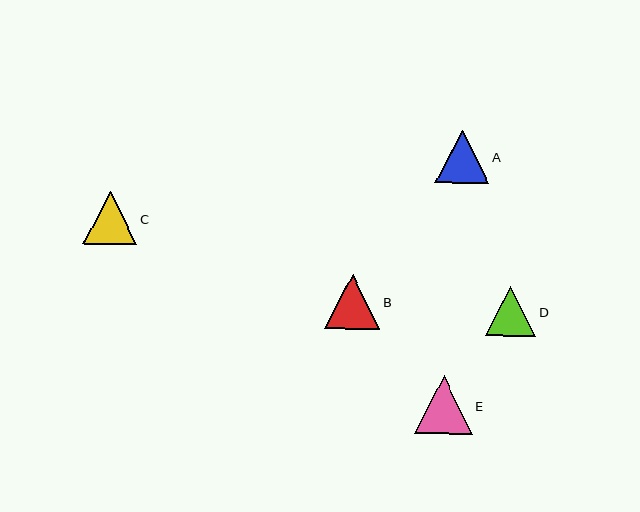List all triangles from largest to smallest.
From largest to smallest: E, B, C, A, D.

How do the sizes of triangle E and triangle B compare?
Triangle E and triangle B are approximately the same size.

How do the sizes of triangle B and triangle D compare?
Triangle B and triangle D are approximately the same size.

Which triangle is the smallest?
Triangle D is the smallest with a size of approximately 50 pixels.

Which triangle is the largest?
Triangle E is the largest with a size of approximately 58 pixels.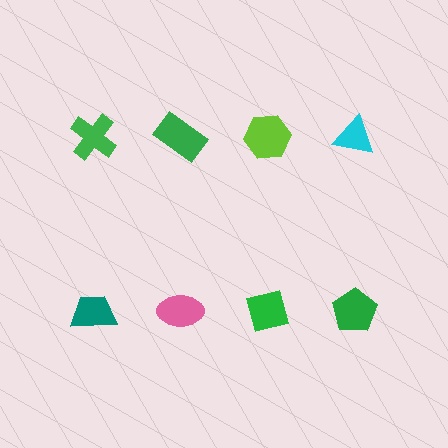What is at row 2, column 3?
A green square.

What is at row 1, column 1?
A green cross.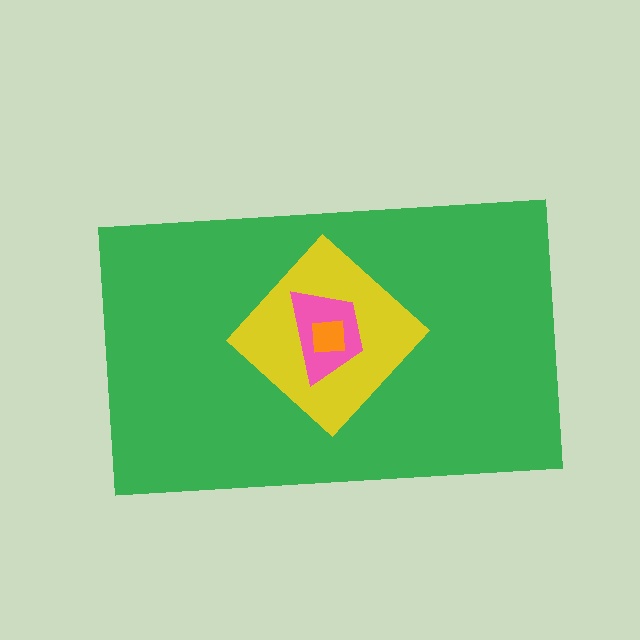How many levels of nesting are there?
4.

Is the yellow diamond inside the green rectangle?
Yes.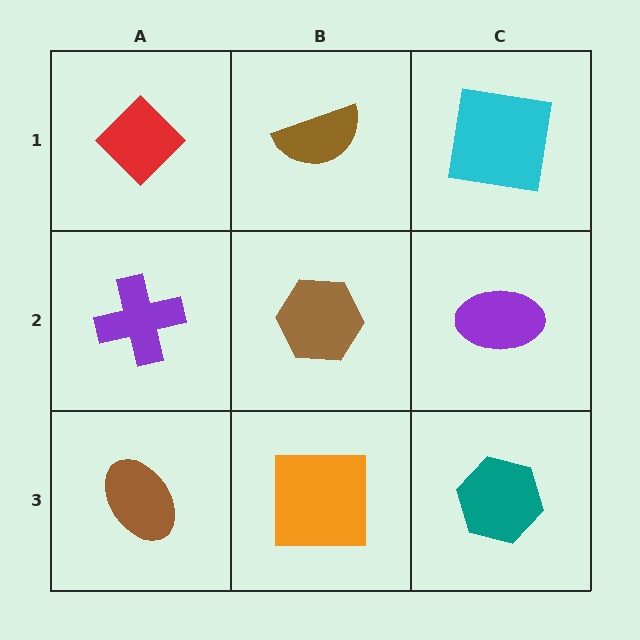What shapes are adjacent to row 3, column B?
A brown hexagon (row 2, column B), a brown ellipse (row 3, column A), a teal hexagon (row 3, column C).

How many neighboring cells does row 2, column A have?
3.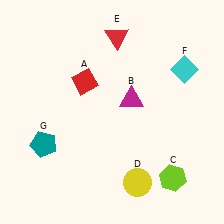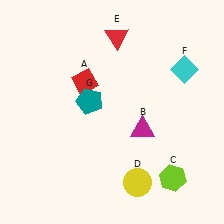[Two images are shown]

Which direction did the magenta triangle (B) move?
The magenta triangle (B) moved down.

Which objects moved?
The objects that moved are: the magenta triangle (B), the teal pentagon (G).